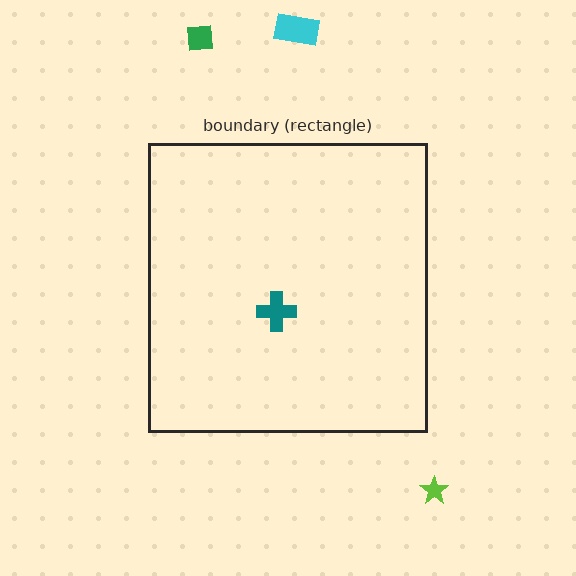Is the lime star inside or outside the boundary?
Outside.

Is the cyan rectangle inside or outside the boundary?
Outside.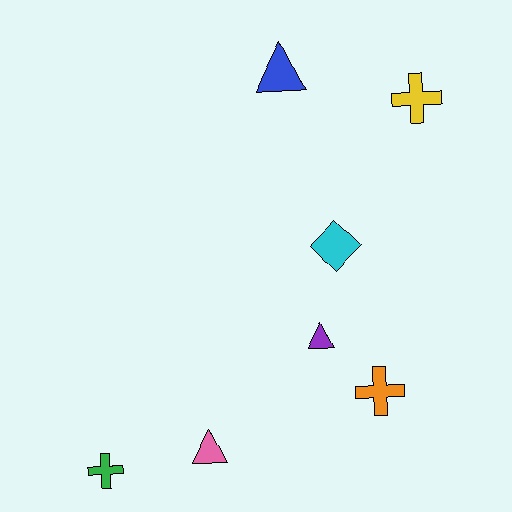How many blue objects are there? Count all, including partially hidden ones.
There is 1 blue object.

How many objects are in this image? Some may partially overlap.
There are 7 objects.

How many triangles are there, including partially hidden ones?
There are 3 triangles.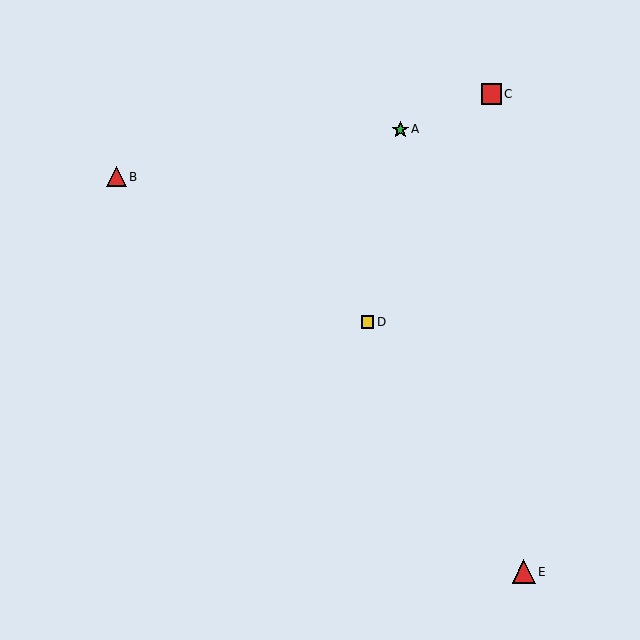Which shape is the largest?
The red triangle (labeled E) is the largest.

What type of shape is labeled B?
Shape B is a red triangle.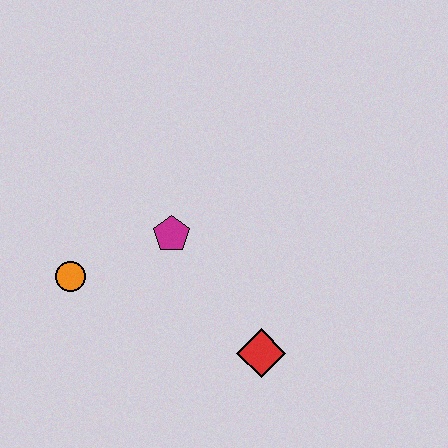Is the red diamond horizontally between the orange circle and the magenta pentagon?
No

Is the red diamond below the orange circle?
Yes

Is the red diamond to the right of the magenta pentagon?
Yes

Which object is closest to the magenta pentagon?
The orange circle is closest to the magenta pentagon.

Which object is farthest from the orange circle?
The red diamond is farthest from the orange circle.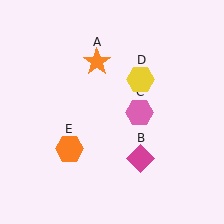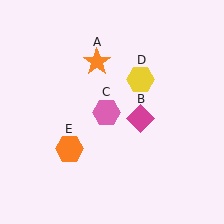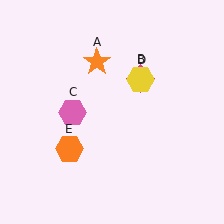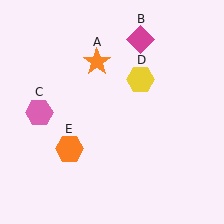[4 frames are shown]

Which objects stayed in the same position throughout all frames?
Orange star (object A) and yellow hexagon (object D) and orange hexagon (object E) remained stationary.